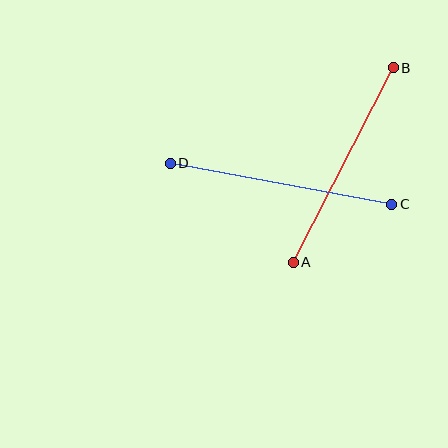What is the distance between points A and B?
The distance is approximately 219 pixels.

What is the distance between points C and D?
The distance is approximately 225 pixels.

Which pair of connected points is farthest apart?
Points C and D are farthest apart.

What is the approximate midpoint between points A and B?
The midpoint is at approximately (343, 165) pixels.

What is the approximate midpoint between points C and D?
The midpoint is at approximately (281, 184) pixels.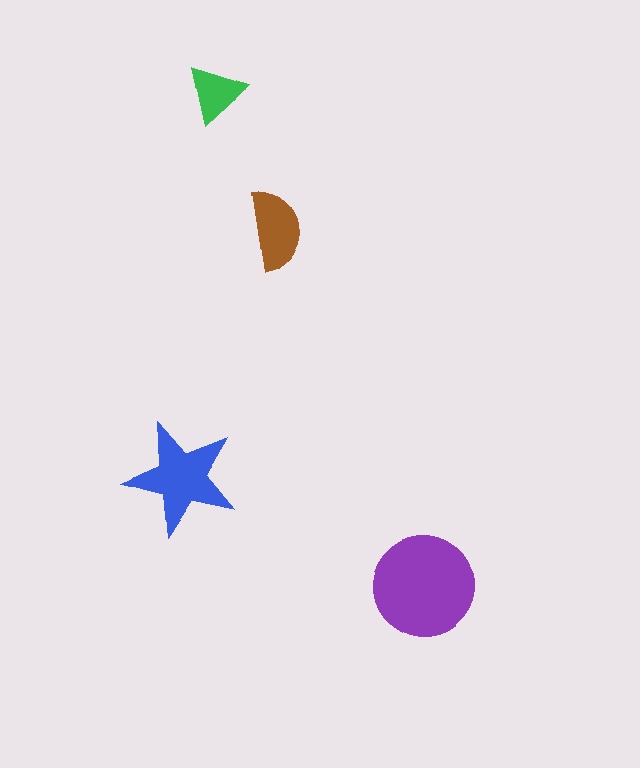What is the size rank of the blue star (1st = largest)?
2nd.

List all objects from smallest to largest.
The green triangle, the brown semicircle, the blue star, the purple circle.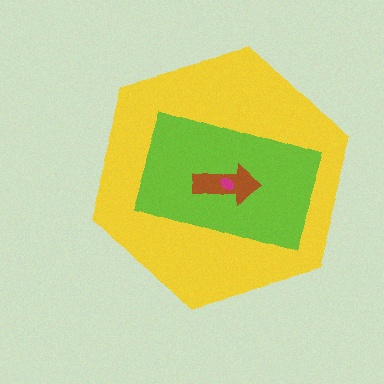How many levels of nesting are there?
4.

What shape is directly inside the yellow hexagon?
The lime rectangle.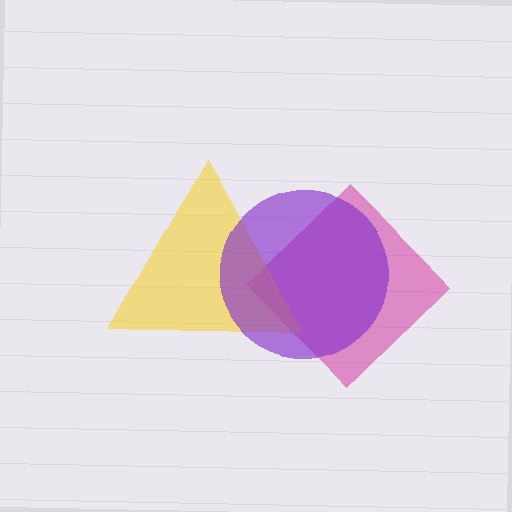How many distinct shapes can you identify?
There are 3 distinct shapes: a magenta diamond, a yellow triangle, a purple circle.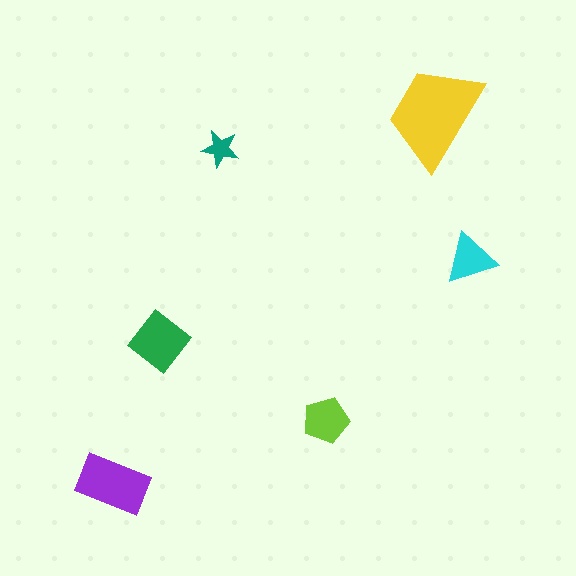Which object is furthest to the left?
The purple rectangle is leftmost.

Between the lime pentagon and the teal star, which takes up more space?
The lime pentagon.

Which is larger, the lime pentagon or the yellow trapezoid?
The yellow trapezoid.